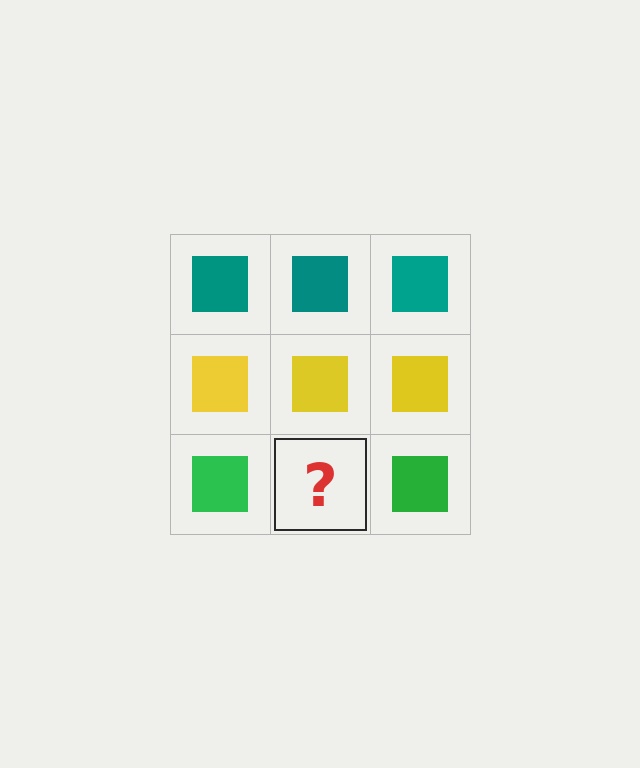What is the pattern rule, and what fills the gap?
The rule is that each row has a consistent color. The gap should be filled with a green square.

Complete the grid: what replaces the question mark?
The question mark should be replaced with a green square.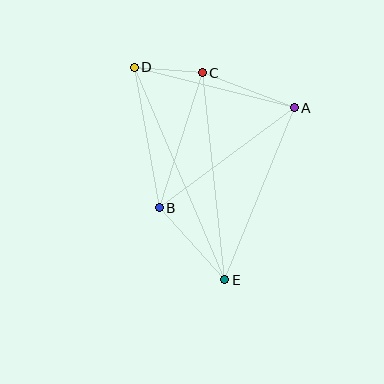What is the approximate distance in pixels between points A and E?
The distance between A and E is approximately 185 pixels.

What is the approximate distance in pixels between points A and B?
The distance between A and B is approximately 168 pixels.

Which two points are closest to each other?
Points C and D are closest to each other.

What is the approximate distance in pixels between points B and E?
The distance between B and E is approximately 97 pixels.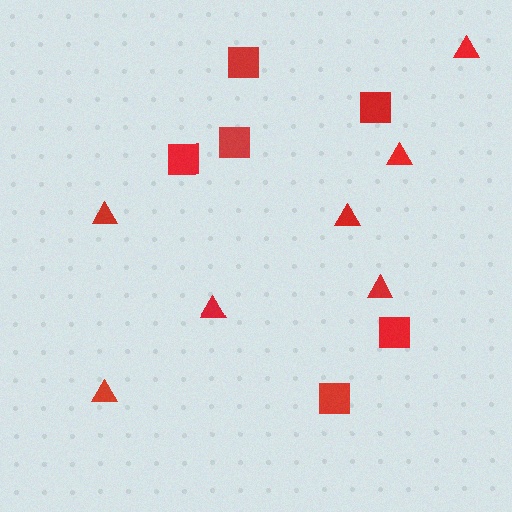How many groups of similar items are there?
There are 2 groups: one group of triangles (7) and one group of squares (6).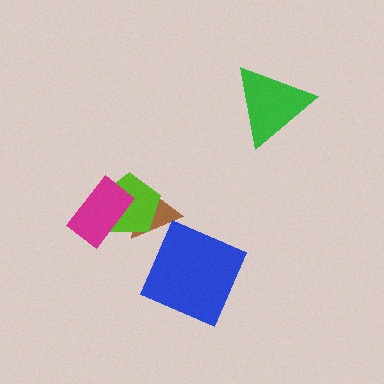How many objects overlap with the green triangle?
0 objects overlap with the green triangle.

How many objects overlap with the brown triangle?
2 objects overlap with the brown triangle.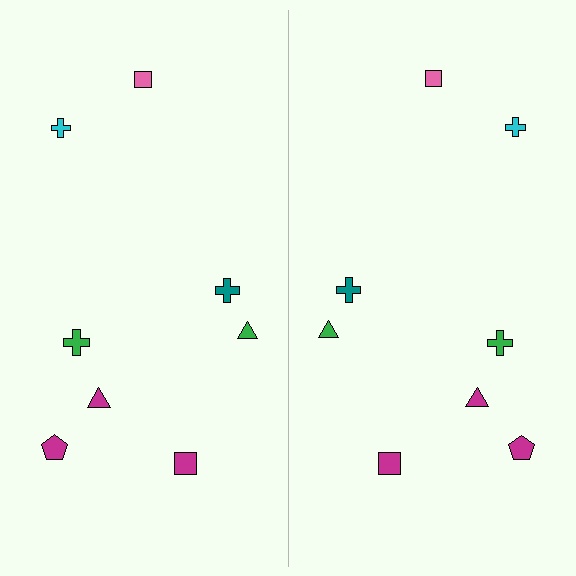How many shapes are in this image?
There are 16 shapes in this image.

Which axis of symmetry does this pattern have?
The pattern has a vertical axis of symmetry running through the center of the image.